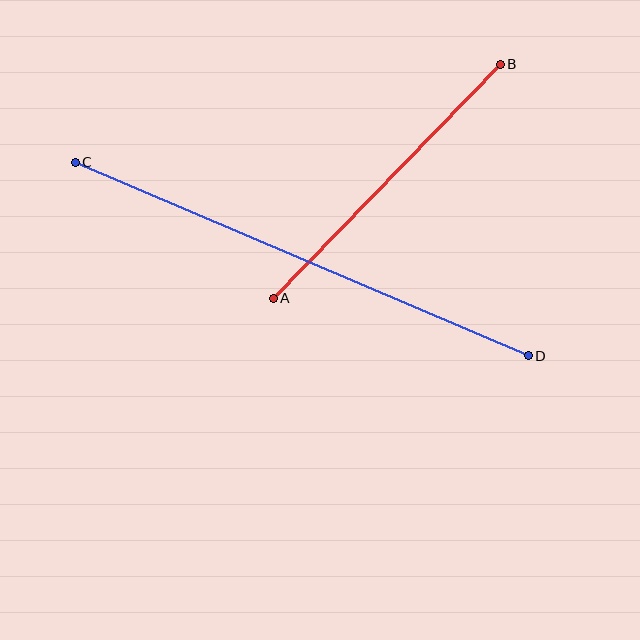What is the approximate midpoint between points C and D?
The midpoint is at approximately (302, 259) pixels.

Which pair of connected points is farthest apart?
Points C and D are farthest apart.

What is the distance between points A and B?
The distance is approximately 326 pixels.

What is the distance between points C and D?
The distance is approximately 492 pixels.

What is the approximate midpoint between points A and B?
The midpoint is at approximately (387, 181) pixels.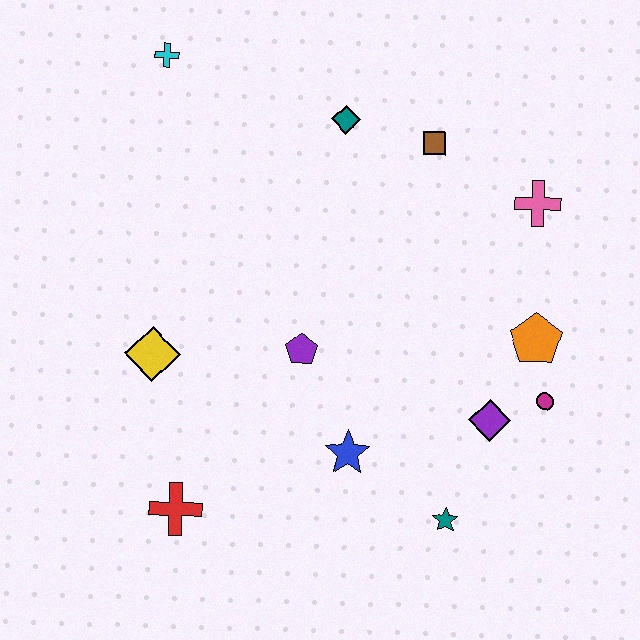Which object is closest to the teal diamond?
The brown square is closest to the teal diamond.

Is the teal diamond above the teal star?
Yes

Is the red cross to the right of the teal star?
No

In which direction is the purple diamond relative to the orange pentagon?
The purple diamond is below the orange pentagon.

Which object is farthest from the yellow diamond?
The pink cross is farthest from the yellow diamond.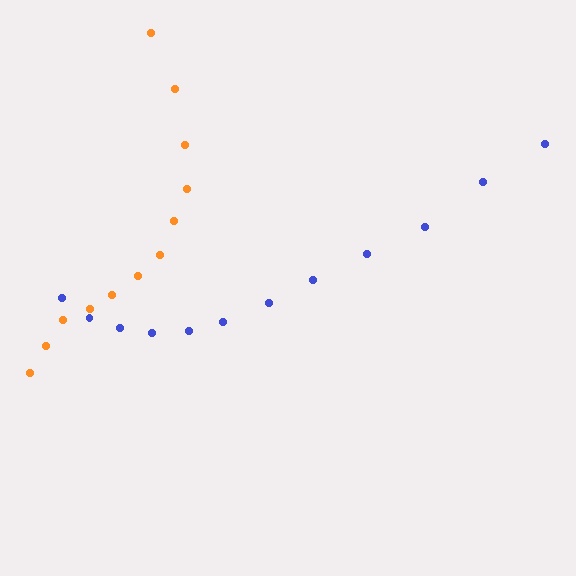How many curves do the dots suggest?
There are 2 distinct paths.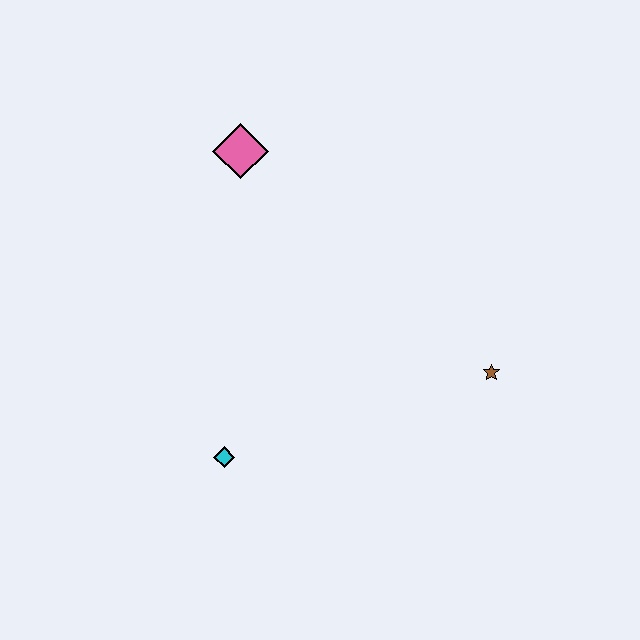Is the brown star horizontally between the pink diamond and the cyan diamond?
No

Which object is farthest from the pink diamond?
The brown star is farthest from the pink diamond.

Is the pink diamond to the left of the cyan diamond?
No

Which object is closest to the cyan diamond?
The brown star is closest to the cyan diamond.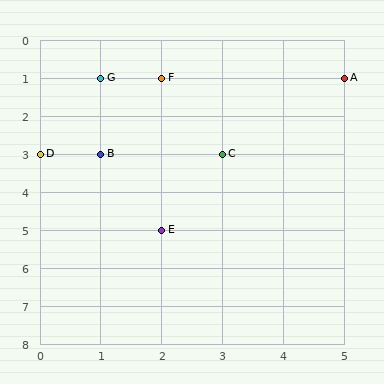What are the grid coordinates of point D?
Point D is at grid coordinates (0, 3).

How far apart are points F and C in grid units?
Points F and C are 1 column and 2 rows apart (about 2.2 grid units diagonally).